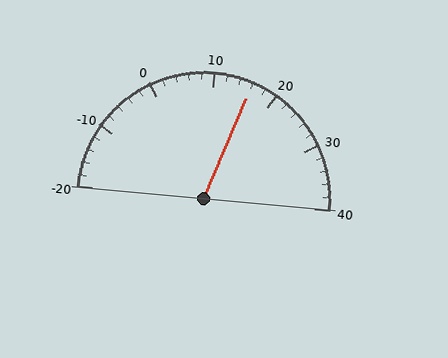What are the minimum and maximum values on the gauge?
The gauge ranges from -20 to 40.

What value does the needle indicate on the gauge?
The needle indicates approximately 16.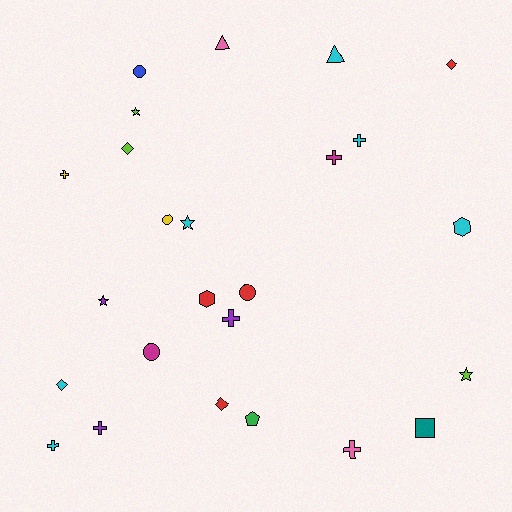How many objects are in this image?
There are 25 objects.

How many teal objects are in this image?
There is 1 teal object.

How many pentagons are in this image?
There is 1 pentagon.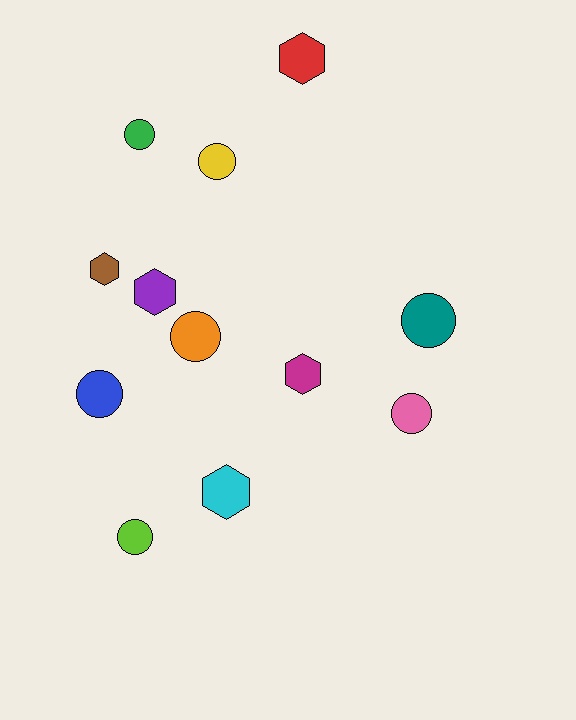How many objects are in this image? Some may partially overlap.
There are 12 objects.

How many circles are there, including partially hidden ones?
There are 7 circles.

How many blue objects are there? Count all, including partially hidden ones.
There is 1 blue object.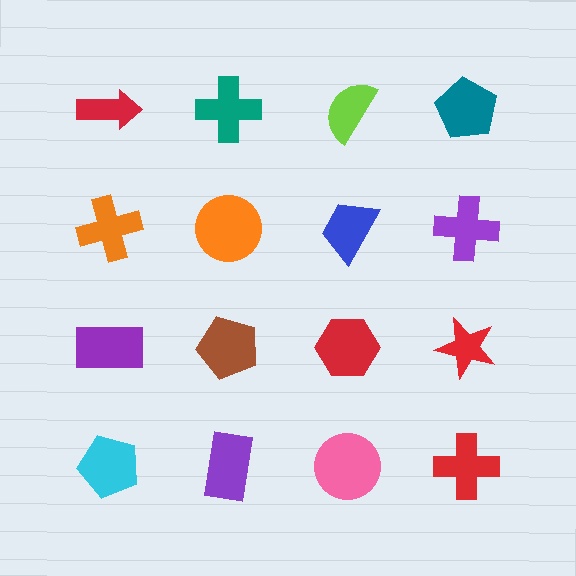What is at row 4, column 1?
A cyan pentagon.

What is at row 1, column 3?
A lime semicircle.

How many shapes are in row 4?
4 shapes.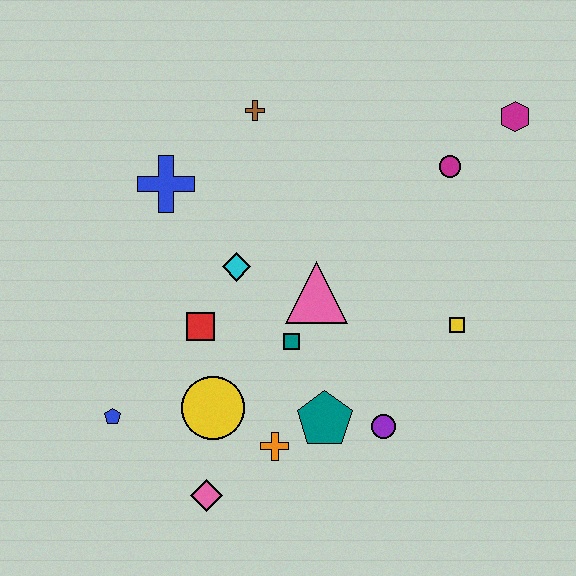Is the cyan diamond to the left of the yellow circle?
No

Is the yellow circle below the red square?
Yes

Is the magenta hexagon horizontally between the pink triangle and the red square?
No